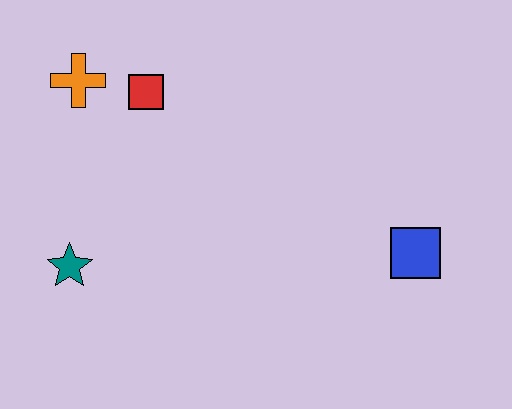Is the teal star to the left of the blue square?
Yes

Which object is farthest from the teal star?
The blue square is farthest from the teal star.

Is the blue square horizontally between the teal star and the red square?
No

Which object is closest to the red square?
The orange cross is closest to the red square.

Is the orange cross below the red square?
No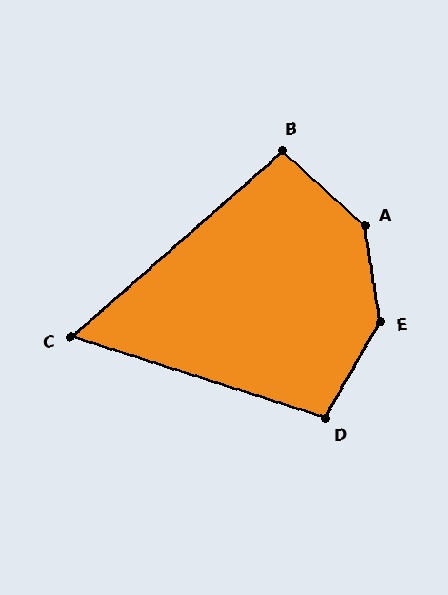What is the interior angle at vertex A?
Approximately 141 degrees (obtuse).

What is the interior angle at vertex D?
Approximately 102 degrees (obtuse).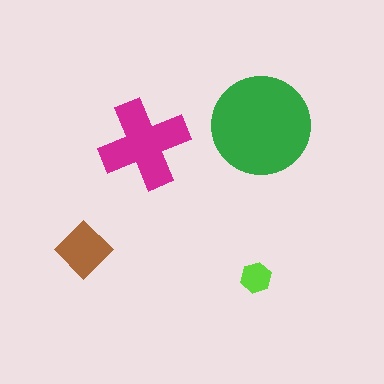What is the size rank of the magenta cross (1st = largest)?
2nd.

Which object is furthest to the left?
The brown diamond is leftmost.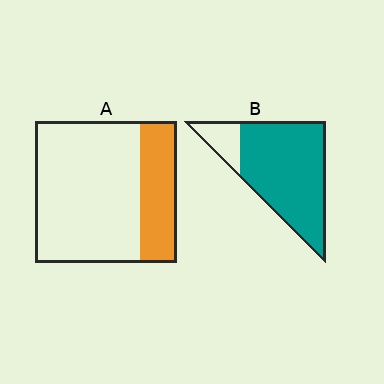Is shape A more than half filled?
No.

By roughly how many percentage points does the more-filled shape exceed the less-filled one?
By roughly 60 percentage points (B over A).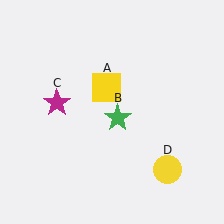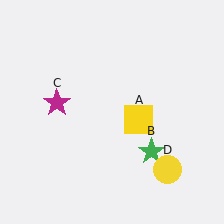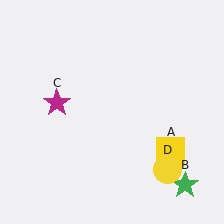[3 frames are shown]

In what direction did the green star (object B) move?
The green star (object B) moved down and to the right.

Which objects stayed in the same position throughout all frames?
Magenta star (object C) and yellow circle (object D) remained stationary.